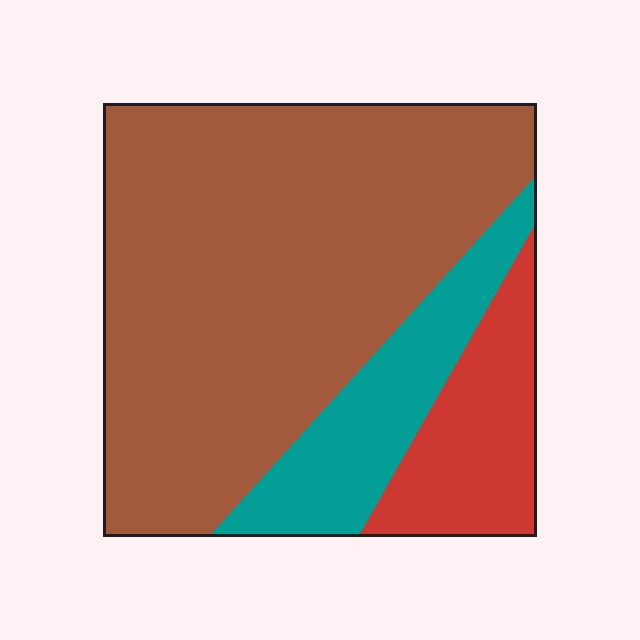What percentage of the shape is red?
Red covers 15% of the shape.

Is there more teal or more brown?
Brown.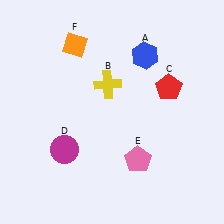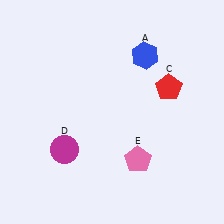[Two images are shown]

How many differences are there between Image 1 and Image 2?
There are 2 differences between the two images.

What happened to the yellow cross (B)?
The yellow cross (B) was removed in Image 2. It was in the top-left area of Image 1.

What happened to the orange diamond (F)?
The orange diamond (F) was removed in Image 2. It was in the top-left area of Image 1.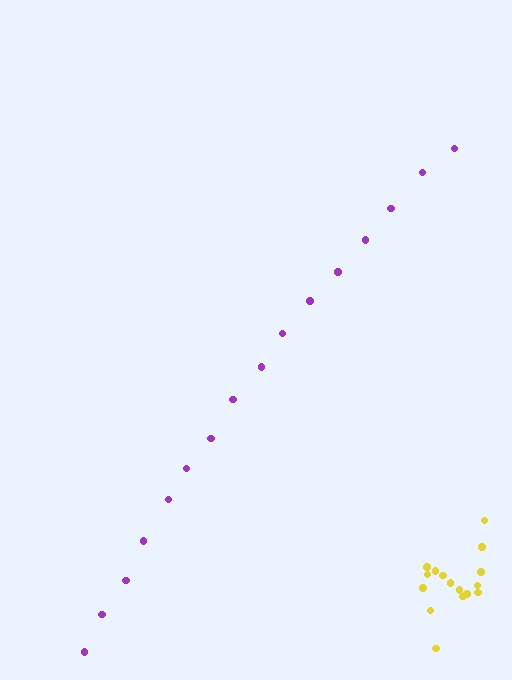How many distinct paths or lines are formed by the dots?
There are 2 distinct paths.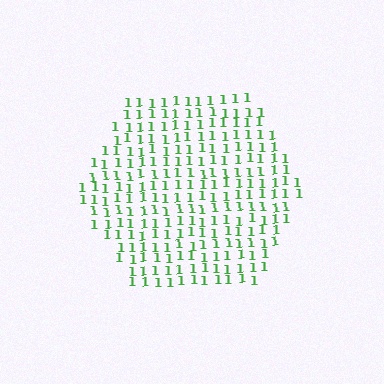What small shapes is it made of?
It is made of small digit 1's.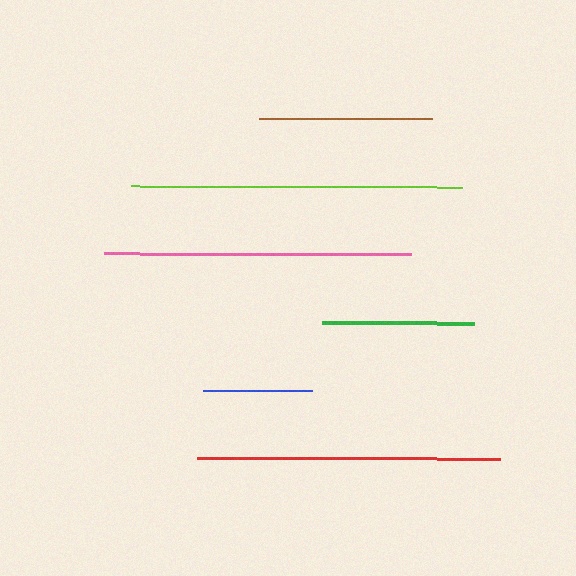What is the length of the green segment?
The green segment is approximately 152 pixels long.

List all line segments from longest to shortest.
From longest to shortest: lime, pink, red, brown, green, blue.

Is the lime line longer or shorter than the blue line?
The lime line is longer than the blue line.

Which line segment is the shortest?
The blue line is the shortest at approximately 110 pixels.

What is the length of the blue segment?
The blue segment is approximately 110 pixels long.